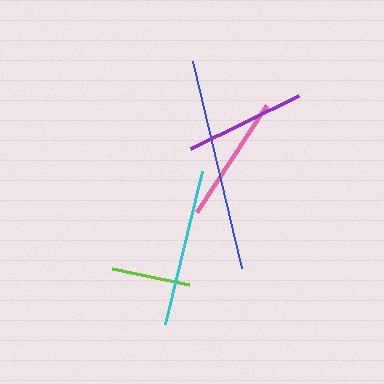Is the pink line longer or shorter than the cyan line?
The cyan line is longer than the pink line.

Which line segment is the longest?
The blue line is the longest at approximately 212 pixels.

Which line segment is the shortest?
The lime line is the shortest at approximately 79 pixels.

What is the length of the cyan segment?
The cyan segment is approximately 157 pixels long.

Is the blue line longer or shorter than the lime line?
The blue line is longer than the lime line.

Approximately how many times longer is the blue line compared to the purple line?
The blue line is approximately 1.8 times the length of the purple line.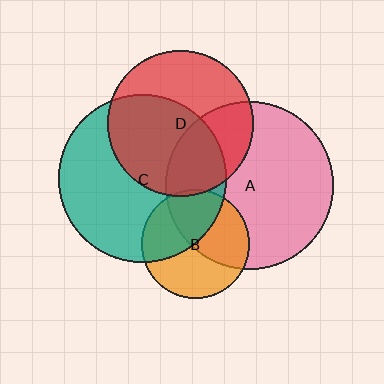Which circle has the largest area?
Circle C (teal).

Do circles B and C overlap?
Yes.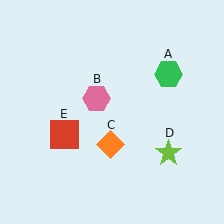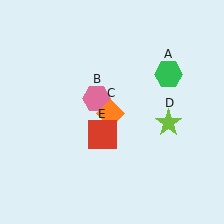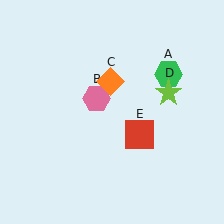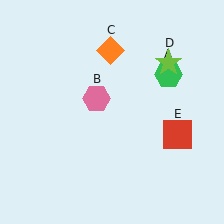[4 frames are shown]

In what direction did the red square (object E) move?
The red square (object E) moved right.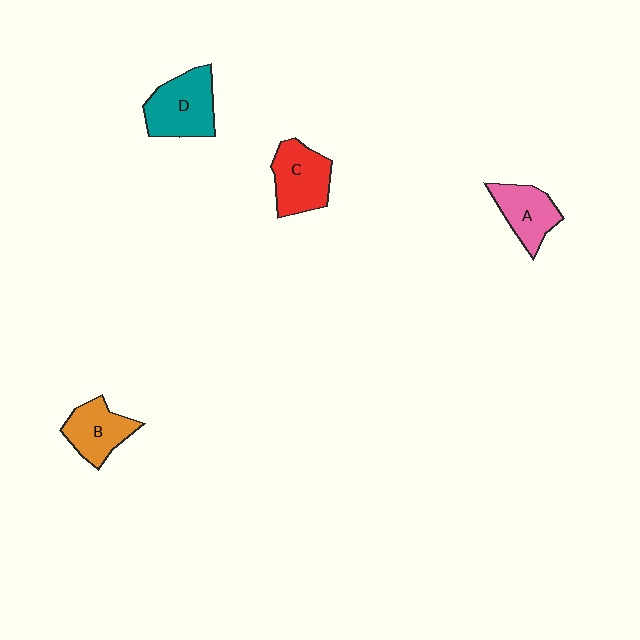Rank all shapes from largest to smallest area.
From largest to smallest: D (teal), C (red), B (orange), A (pink).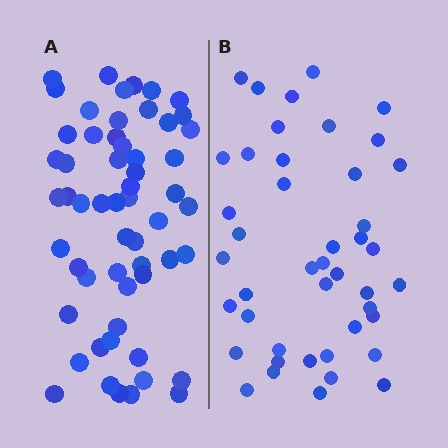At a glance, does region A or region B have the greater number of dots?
Region A (the left region) has more dots.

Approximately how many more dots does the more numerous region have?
Region A has approximately 15 more dots than region B.